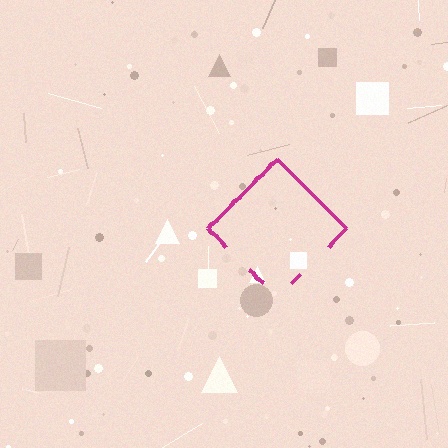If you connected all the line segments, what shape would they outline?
They would outline a diamond.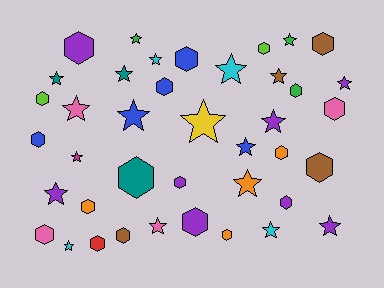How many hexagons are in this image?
There are 20 hexagons.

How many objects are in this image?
There are 40 objects.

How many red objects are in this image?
There is 1 red object.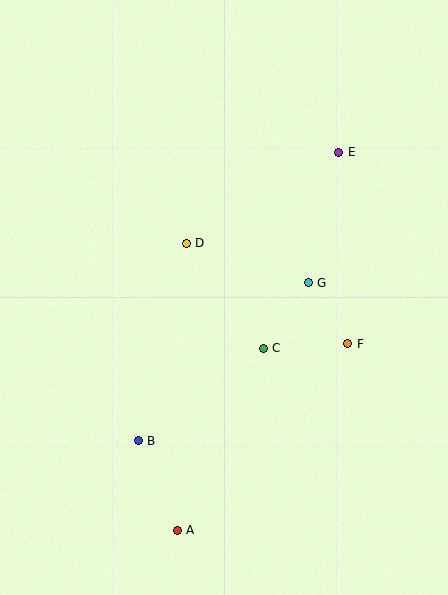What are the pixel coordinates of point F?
Point F is at (348, 344).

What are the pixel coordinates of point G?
Point G is at (308, 283).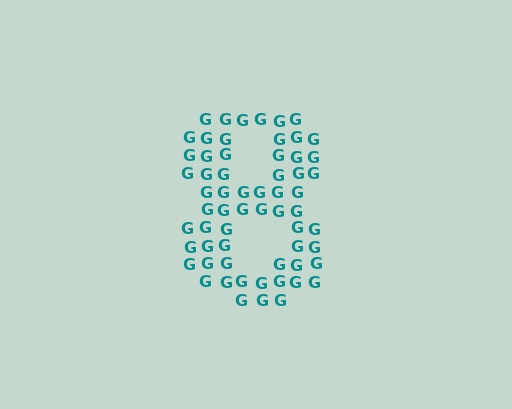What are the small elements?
The small elements are letter G's.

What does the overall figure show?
The overall figure shows the digit 8.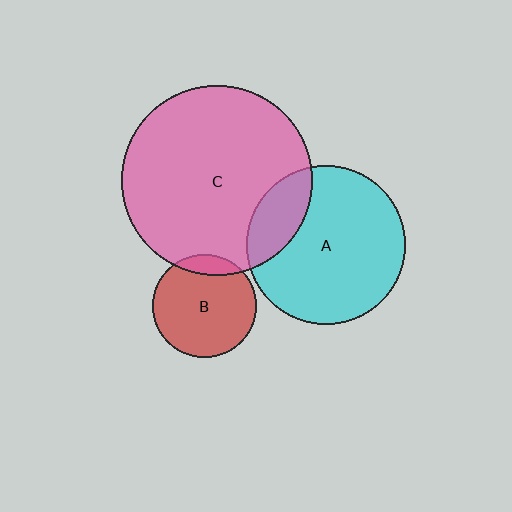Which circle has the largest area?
Circle C (pink).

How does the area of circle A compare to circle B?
Approximately 2.4 times.